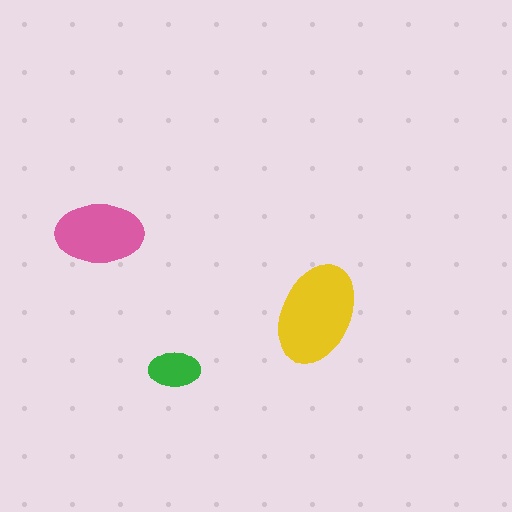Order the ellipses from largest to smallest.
the yellow one, the pink one, the green one.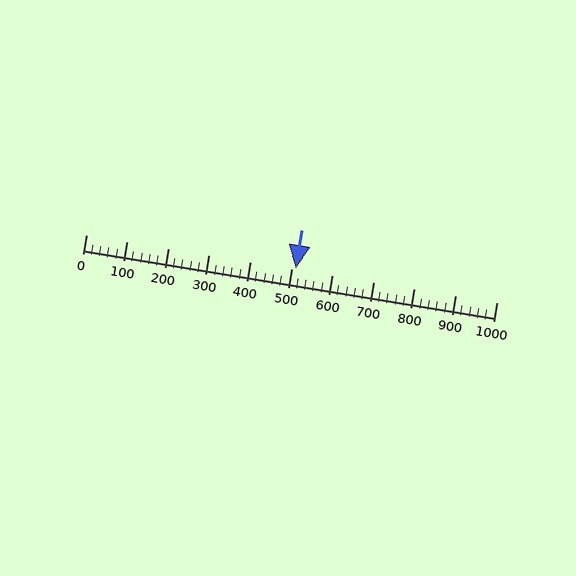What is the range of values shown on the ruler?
The ruler shows values from 0 to 1000.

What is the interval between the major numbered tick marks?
The major tick marks are spaced 100 units apart.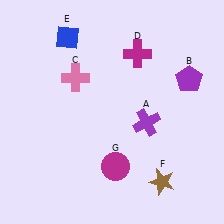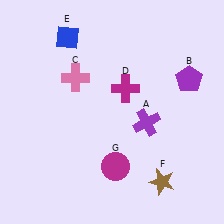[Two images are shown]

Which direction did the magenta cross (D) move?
The magenta cross (D) moved down.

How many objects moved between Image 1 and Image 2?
1 object moved between the two images.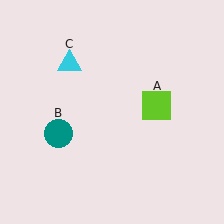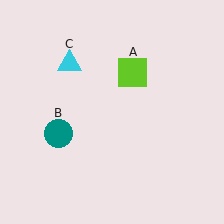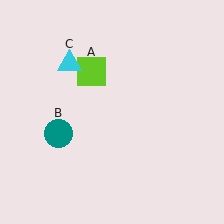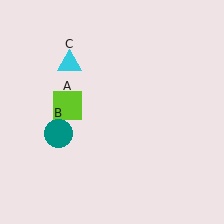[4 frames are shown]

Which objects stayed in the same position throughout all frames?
Teal circle (object B) and cyan triangle (object C) remained stationary.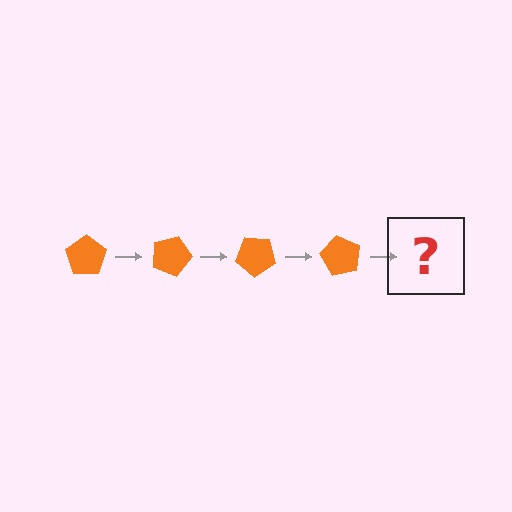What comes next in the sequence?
The next element should be an orange pentagon rotated 80 degrees.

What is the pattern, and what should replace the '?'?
The pattern is that the pentagon rotates 20 degrees each step. The '?' should be an orange pentagon rotated 80 degrees.